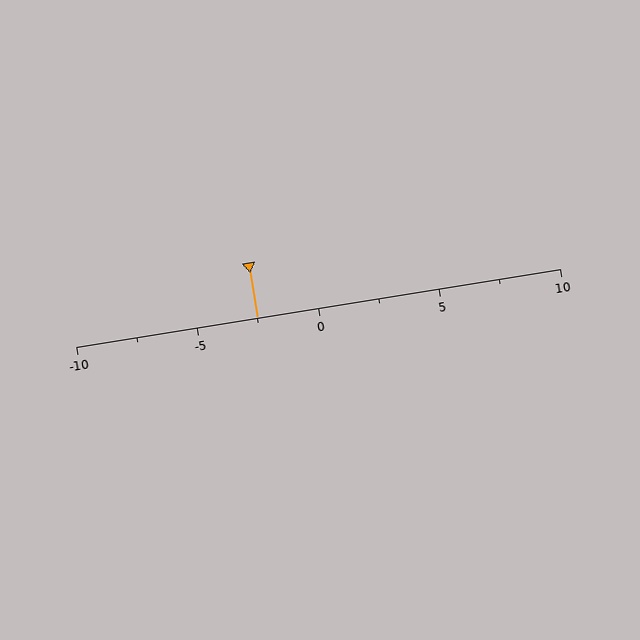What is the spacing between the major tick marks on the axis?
The major ticks are spaced 5 apart.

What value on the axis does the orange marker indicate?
The marker indicates approximately -2.5.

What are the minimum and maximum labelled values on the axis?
The axis runs from -10 to 10.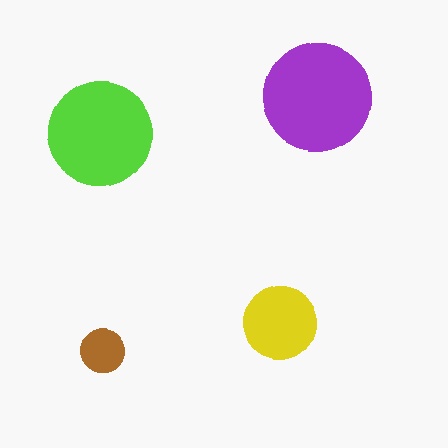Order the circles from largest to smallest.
the purple one, the lime one, the yellow one, the brown one.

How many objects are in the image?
There are 4 objects in the image.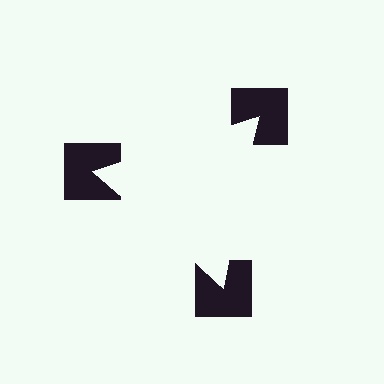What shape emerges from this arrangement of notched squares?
An illusory triangle — its edges are inferred from the aligned wedge cuts in the notched squares, not physically drawn.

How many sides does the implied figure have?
3 sides.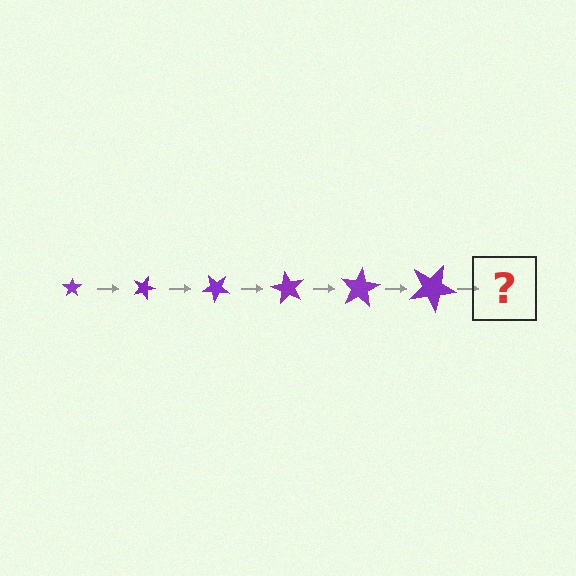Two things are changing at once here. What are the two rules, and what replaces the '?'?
The two rules are that the star grows larger each step and it rotates 20 degrees each step. The '?' should be a star, larger than the previous one and rotated 120 degrees from the start.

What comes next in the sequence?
The next element should be a star, larger than the previous one and rotated 120 degrees from the start.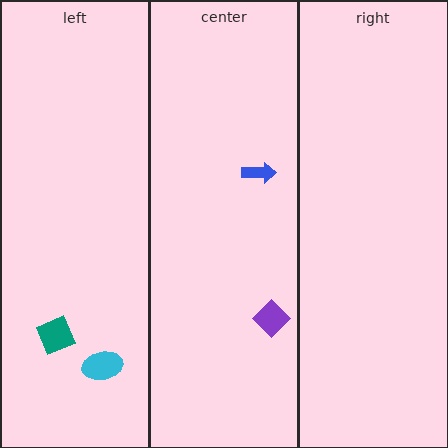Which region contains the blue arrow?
The center region.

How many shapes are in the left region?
2.